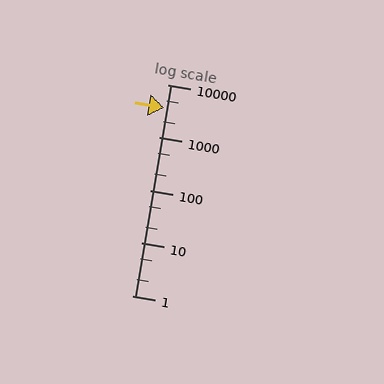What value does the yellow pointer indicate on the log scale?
The pointer indicates approximately 3700.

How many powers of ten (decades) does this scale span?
The scale spans 4 decades, from 1 to 10000.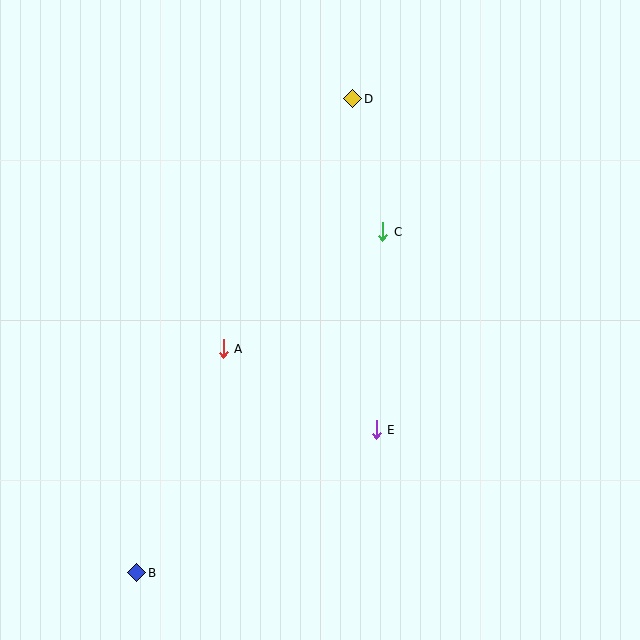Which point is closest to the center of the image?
Point A at (223, 349) is closest to the center.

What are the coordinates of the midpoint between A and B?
The midpoint between A and B is at (180, 461).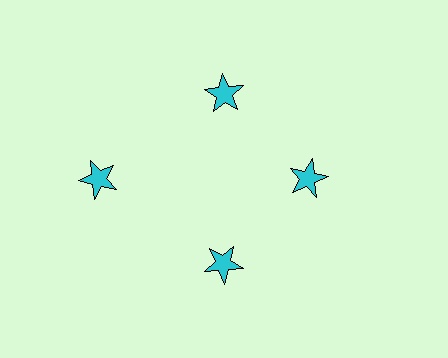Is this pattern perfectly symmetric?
No. The 4 cyan stars are arranged in a ring, but one element near the 9 o'clock position is pushed outward from the center, breaking the 4-fold rotational symmetry.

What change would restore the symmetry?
The symmetry would be restored by moving it inward, back onto the ring so that all 4 stars sit at equal angles and equal distance from the center.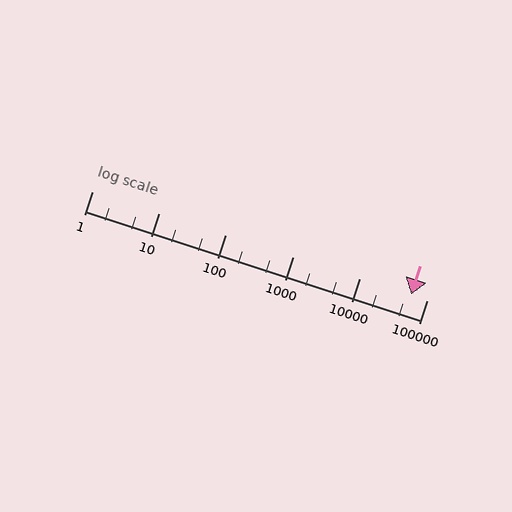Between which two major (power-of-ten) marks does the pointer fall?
The pointer is between 10000 and 100000.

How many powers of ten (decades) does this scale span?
The scale spans 5 decades, from 1 to 100000.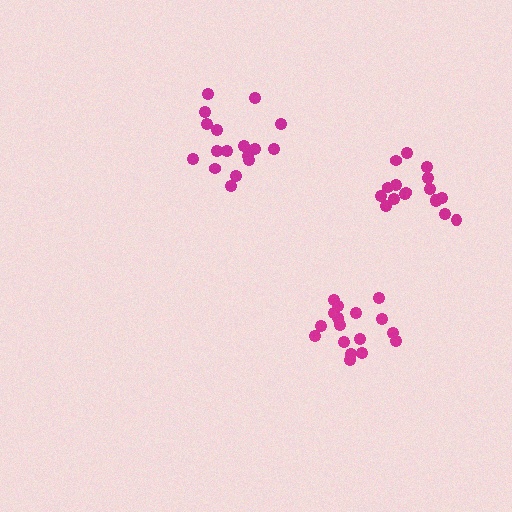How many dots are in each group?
Group 1: 17 dots, Group 2: 17 dots, Group 3: 17 dots (51 total).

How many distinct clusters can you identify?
There are 3 distinct clusters.